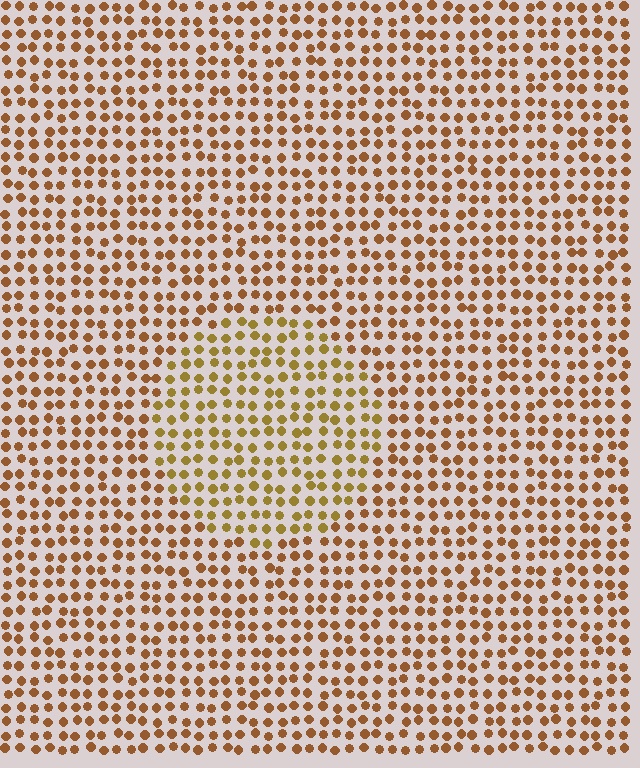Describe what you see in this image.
The image is filled with small brown elements in a uniform arrangement. A circle-shaped region is visible where the elements are tinted to a slightly different hue, forming a subtle color boundary.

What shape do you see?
I see a circle.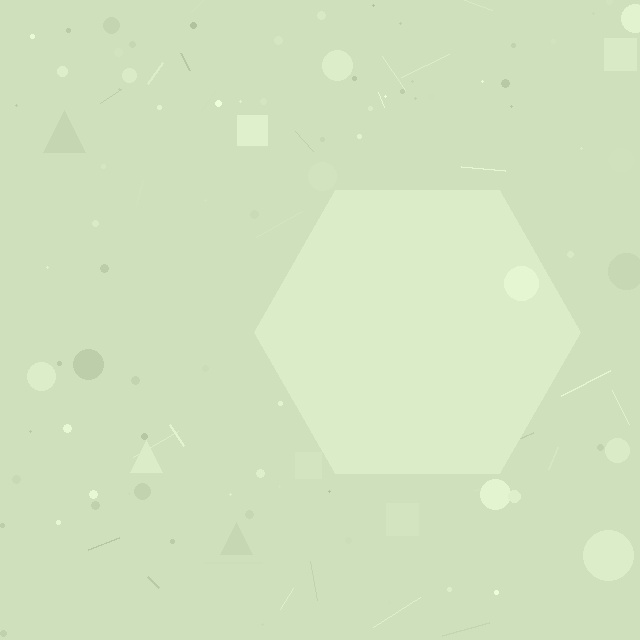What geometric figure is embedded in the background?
A hexagon is embedded in the background.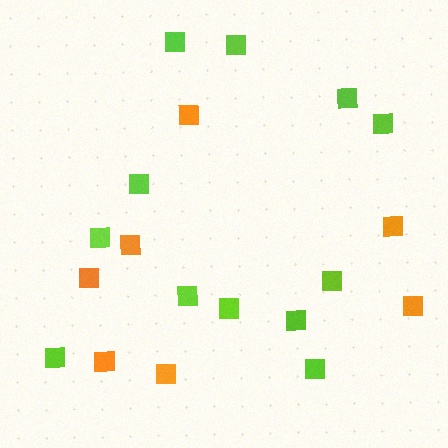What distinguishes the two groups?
There are 2 groups: one group of lime squares (12) and one group of orange squares (7).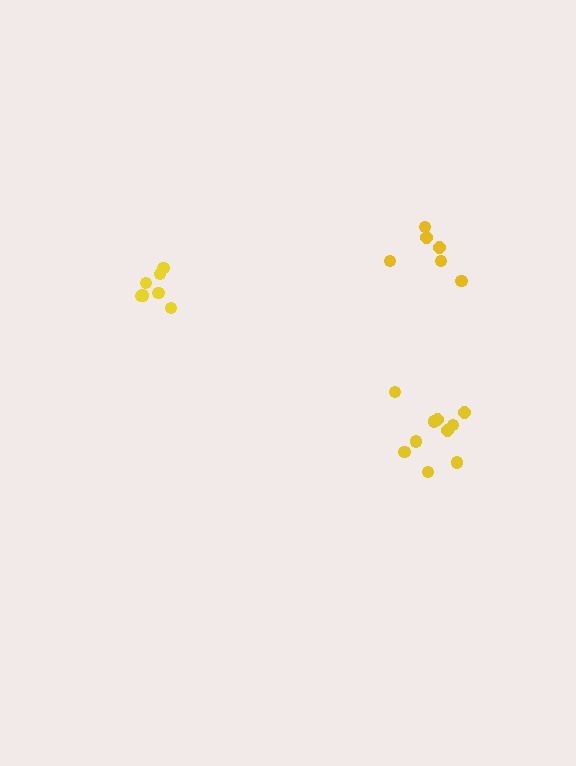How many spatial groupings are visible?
There are 3 spatial groupings.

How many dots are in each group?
Group 1: 10 dots, Group 2: 6 dots, Group 3: 8 dots (24 total).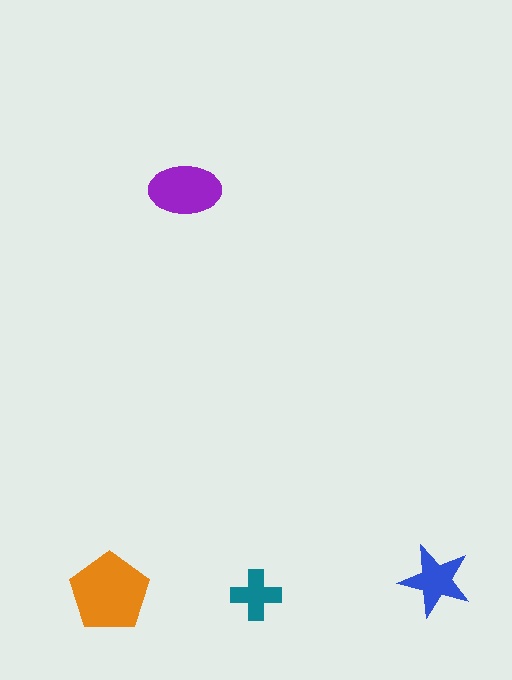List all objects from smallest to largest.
The teal cross, the blue star, the purple ellipse, the orange pentagon.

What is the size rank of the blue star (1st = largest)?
3rd.